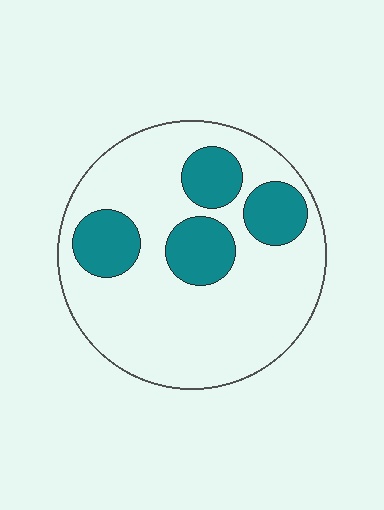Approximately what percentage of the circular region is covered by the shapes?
Approximately 25%.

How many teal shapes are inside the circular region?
4.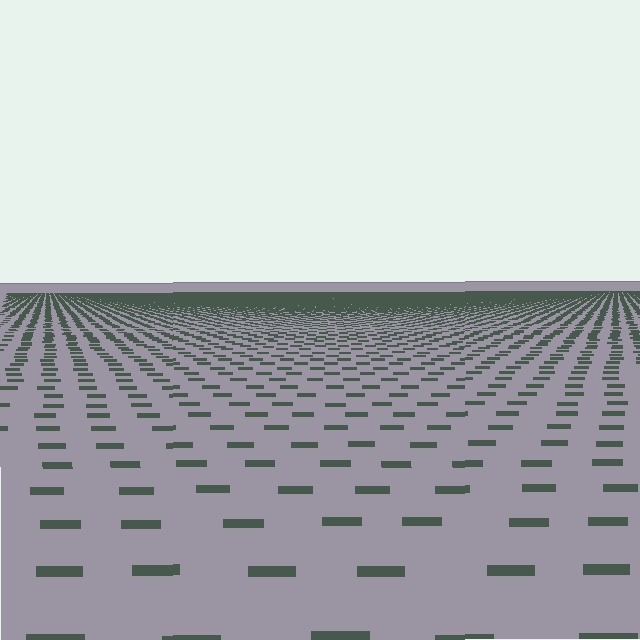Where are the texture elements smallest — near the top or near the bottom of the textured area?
Near the top.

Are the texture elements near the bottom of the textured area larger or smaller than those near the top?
Larger. Near the bottom, elements are closer to the viewer and appear at a bigger on-screen size.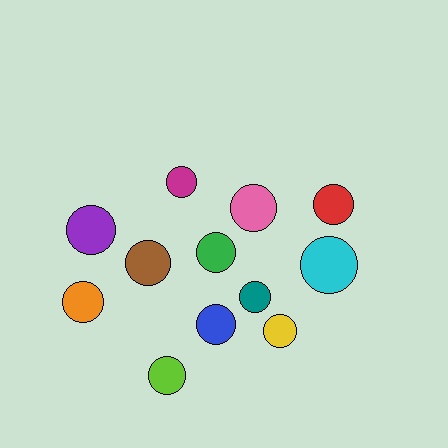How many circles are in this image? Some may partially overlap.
There are 12 circles.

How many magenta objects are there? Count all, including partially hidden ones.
There is 1 magenta object.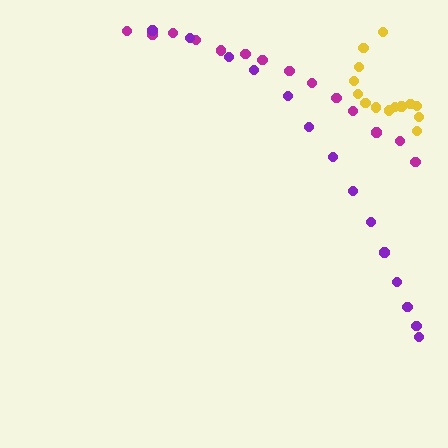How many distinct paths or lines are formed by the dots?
There are 3 distinct paths.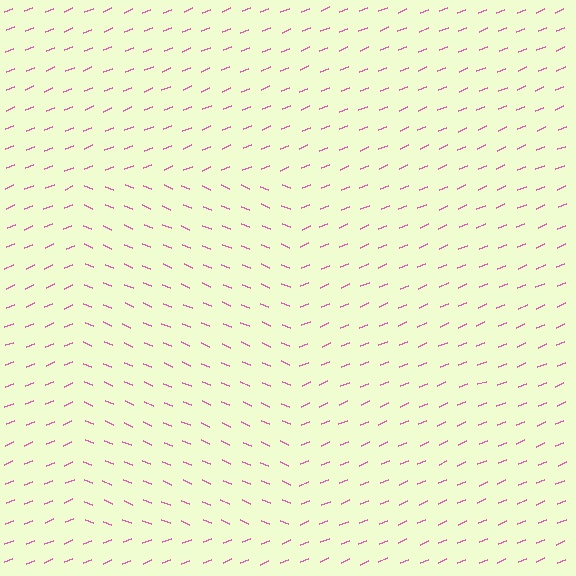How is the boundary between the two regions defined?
The boundary is defined purely by a change in line orientation (approximately 45 degrees difference). All lines are the same color and thickness.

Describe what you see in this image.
The image is filled with small pink line segments. A rectangle region in the image has lines oriented differently from the surrounding lines, creating a visible texture boundary.